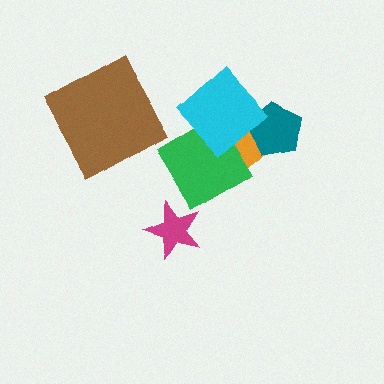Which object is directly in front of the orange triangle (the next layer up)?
The green diamond is directly in front of the orange triangle.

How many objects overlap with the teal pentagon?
2 objects overlap with the teal pentagon.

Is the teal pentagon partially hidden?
Yes, it is partially covered by another shape.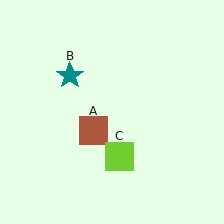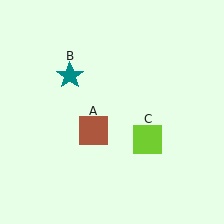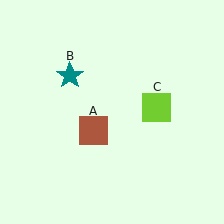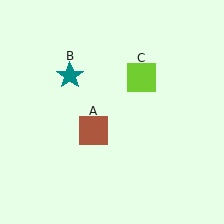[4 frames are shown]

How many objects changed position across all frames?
1 object changed position: lime square (object C).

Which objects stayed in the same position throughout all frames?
Brown square (object A) and teal star (object B) remained stationary.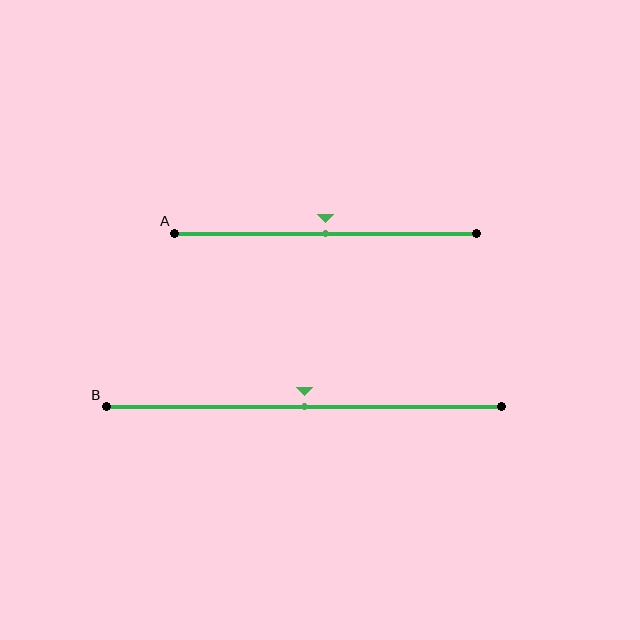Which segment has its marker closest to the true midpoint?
Segment A has its marker closest to the true midpoint.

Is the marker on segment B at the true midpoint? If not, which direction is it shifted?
Yes, the marker on segment B is at the true midpoint.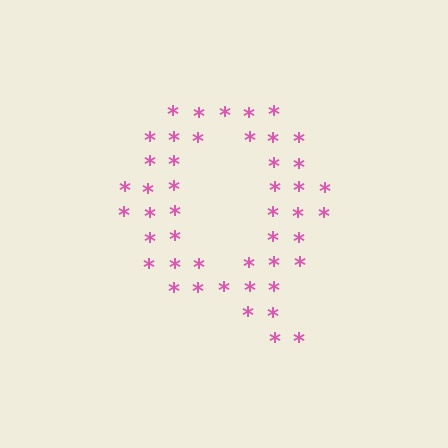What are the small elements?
The small elements are asterisks.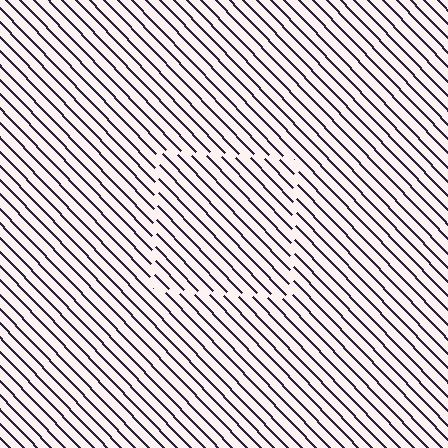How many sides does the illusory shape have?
4 sides — the line-ends trace a square.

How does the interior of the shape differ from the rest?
The interior of the shape contains the same grating, shifted by half a period — the contour is defined by the phase discontinuity where line-ends from the inner and outer gratings abut.